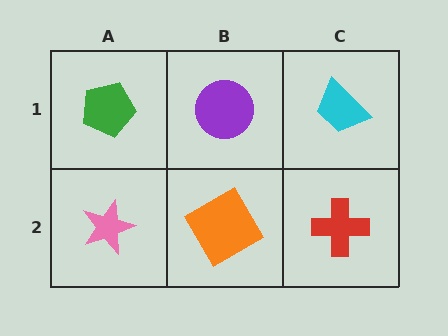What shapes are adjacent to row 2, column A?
A green pentagon (row 1, column A), an orange square (row 2, column B).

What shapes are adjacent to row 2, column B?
A purple circle (row 1, column B), a pink star (row 2, column A), a red cross (row 2, column C).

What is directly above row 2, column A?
A green pentagon.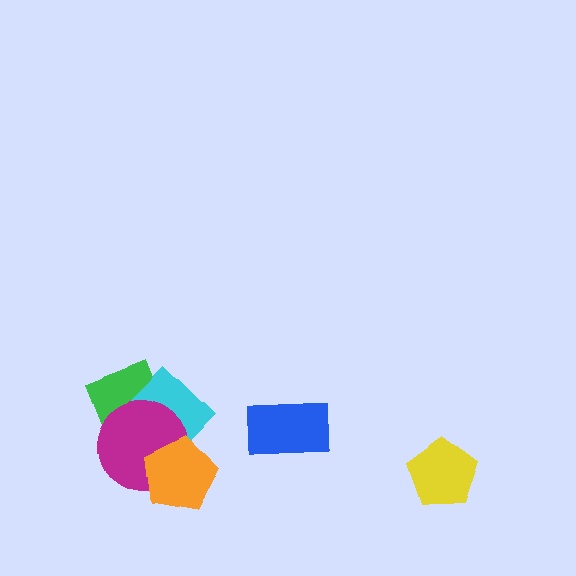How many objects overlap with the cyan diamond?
3 objects overlap with the cyan diamond.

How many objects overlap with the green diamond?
2 objects overlap with the green diamond.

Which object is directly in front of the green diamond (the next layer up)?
The cyan diamond is directly in front of the green diamond.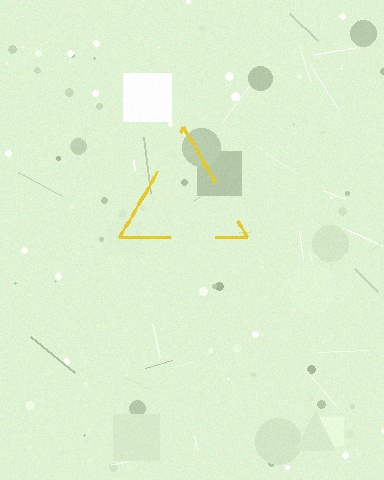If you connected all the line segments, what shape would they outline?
They would outline a triangle.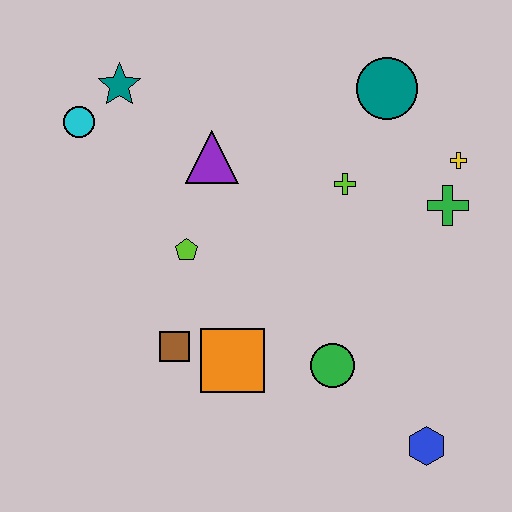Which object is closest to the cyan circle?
The teal star is closest to the cyan circle.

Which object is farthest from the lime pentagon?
The blue hexagon is farthest from the lime pentagon.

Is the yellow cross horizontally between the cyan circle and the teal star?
No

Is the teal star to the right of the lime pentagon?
No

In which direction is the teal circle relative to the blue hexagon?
The teal circle is above the blue hexagon.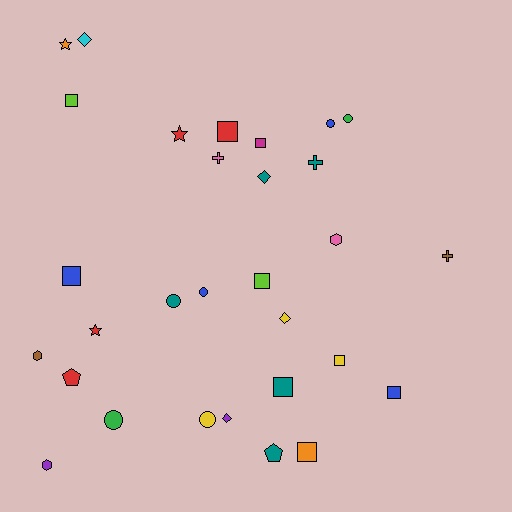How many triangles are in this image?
There are no triangles.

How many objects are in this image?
There are 30 objects.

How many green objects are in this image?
There are 2 green objects.